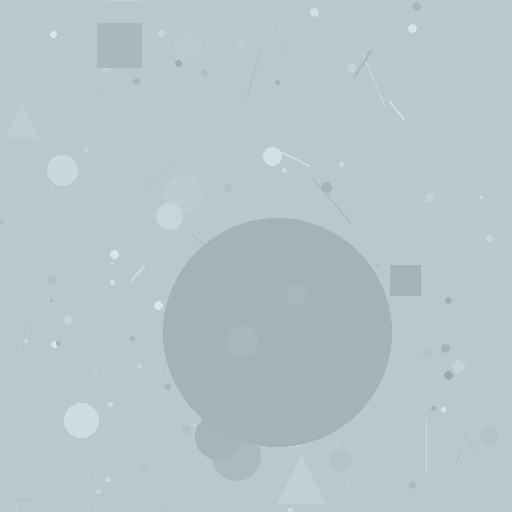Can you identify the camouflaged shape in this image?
The camouflaged shape is a circle.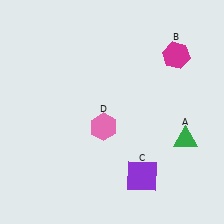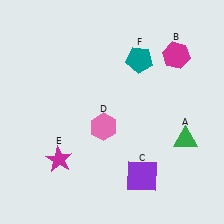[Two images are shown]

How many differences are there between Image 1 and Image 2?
There are 2 differences between the two images.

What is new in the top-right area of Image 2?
A teal pentagon (F) was added in the top-right area of Image 2.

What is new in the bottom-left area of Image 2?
A magenta star (E) was added in the bottom-left area of Image 2.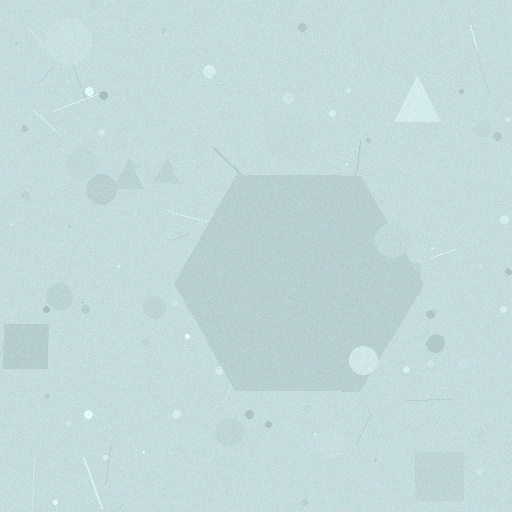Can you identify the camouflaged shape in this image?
The camouflaged shape is a hexagon.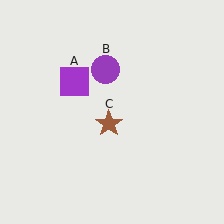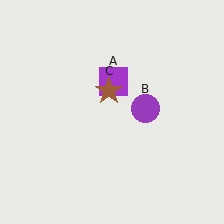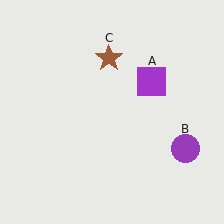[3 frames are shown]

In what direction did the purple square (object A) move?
The purple square (object A) moved right.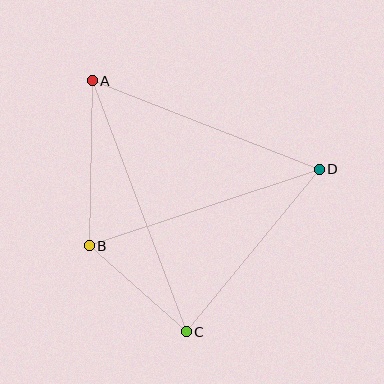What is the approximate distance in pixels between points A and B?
The distance between A and B is approximately 165 pixels.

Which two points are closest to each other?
Points B and C are closest to each other.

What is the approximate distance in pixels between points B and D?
The distance between B and D is approximately 242 pixels.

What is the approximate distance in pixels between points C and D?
The distance between C and D is approximately 210 pixels.